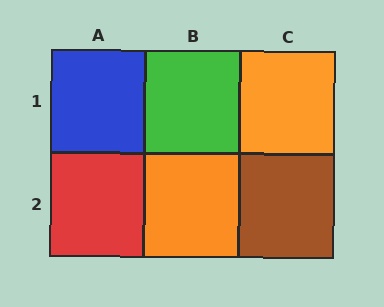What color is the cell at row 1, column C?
Orange.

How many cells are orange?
2 cells are orange.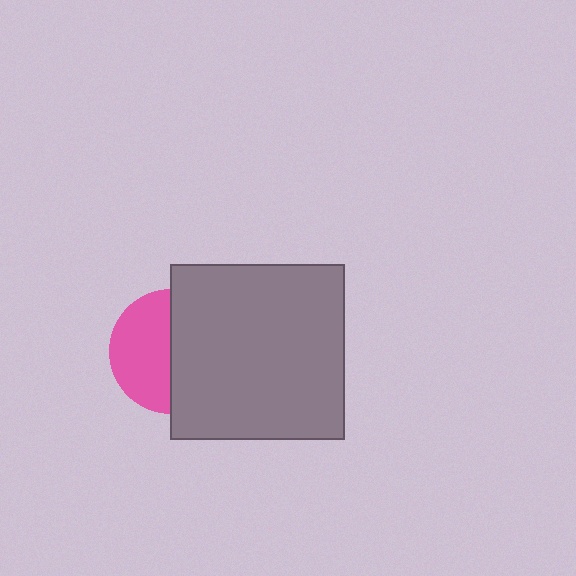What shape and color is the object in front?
The object in front is a gray square.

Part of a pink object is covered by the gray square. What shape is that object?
It is a circle.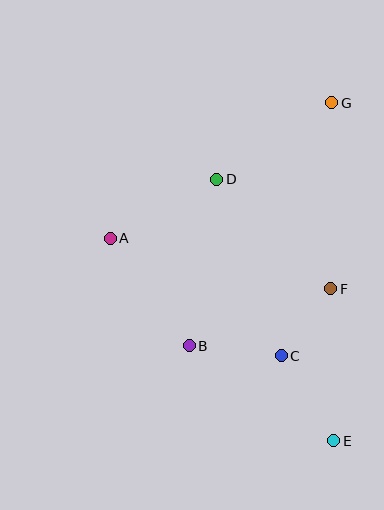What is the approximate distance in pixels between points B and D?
The distance between B and D is approximately 169 pixels.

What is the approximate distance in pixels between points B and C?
The distance between B and C is approximately 92 pixels.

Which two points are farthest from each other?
Points E and G are farthest from each other.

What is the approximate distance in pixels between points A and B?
The distance between A and B is approximately 134 pixels.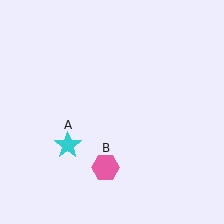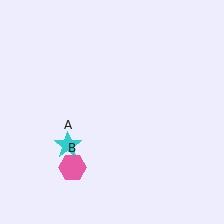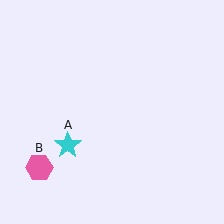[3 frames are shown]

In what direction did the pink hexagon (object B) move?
The pink hexagon (object B) moved left.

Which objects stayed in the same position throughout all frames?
Cyan star (object A) remained stationary.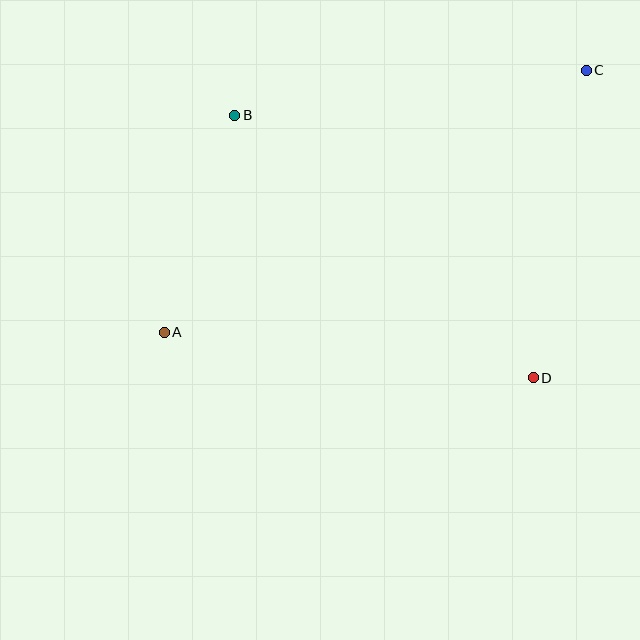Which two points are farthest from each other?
Points A and C are farthest from each other.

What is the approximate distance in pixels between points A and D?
The distance between A and D is approximately 372 pixels.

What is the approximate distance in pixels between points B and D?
The distance between B and D is approximately 397 pixels.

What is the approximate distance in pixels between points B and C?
The distance between B and C is approximately 354 pixels.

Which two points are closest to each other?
Points A and B are closest to each other.